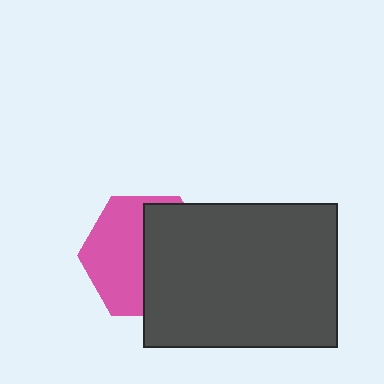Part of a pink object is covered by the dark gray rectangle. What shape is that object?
It is a hexagon.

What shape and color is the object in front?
The object in front is a dark gray rectangle.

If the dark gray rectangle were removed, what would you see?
You would see the complete pink hexagon.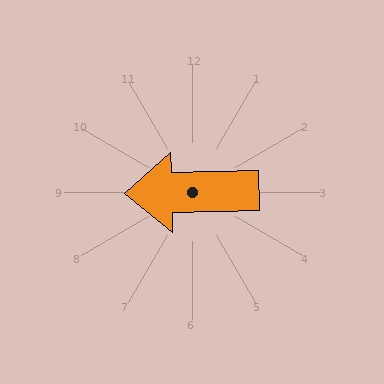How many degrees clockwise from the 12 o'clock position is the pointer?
Approximately 269 degrees.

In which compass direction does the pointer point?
West.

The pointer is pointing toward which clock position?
Roughly 9 o'clock.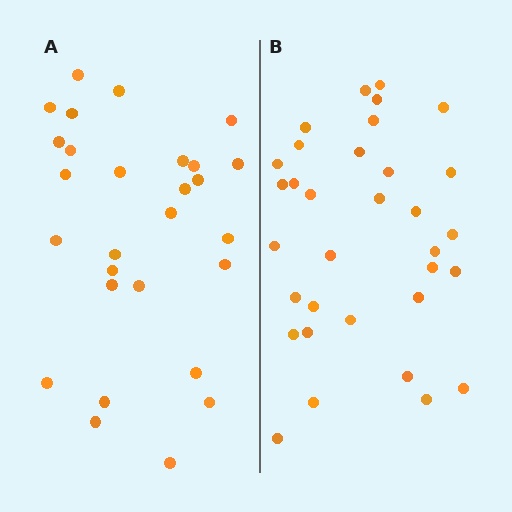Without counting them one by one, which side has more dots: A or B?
Region B (the right region) has more dots.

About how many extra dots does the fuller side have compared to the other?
Region B has about 5 more dots than region A.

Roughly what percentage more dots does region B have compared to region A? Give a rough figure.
About 20% more.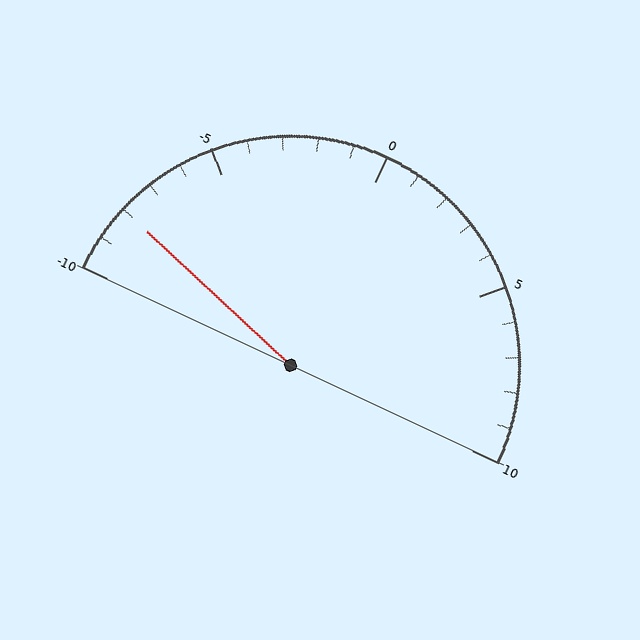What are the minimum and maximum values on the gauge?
The gauge ranges from -10 to 10.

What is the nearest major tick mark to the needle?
The nearest major tick mark is -10.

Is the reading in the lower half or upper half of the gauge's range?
The reading is in the lower half of the range (-10 to 10).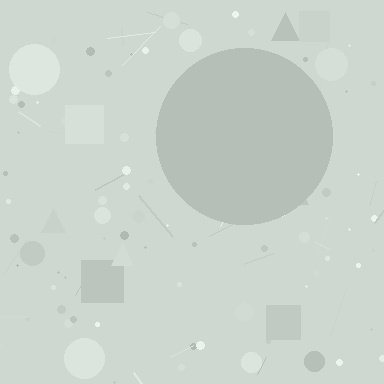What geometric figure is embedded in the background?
A circle is embedded in the background.